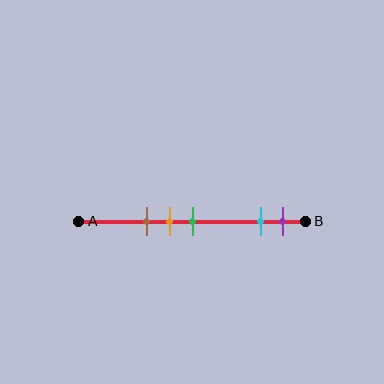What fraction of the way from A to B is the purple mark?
The purple mark is approximately 90% (0.9) of the way from A to B.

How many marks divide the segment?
There are 5 marks dividing the segment.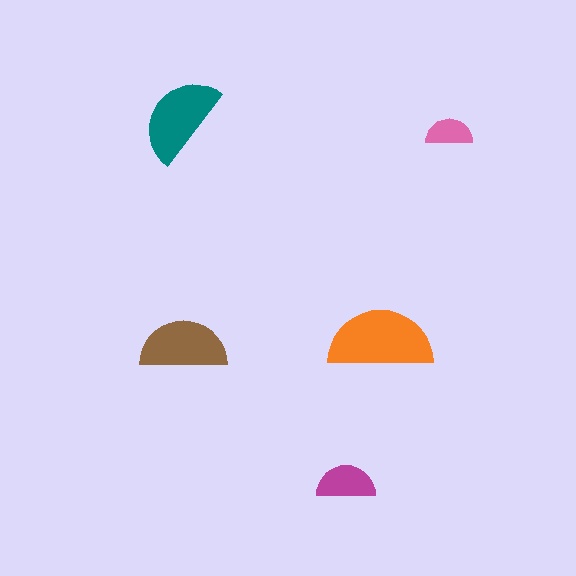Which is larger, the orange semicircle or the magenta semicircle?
The orange one.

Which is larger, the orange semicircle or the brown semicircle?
The orange one.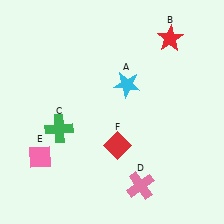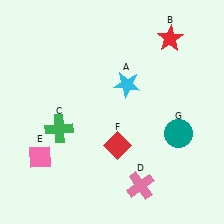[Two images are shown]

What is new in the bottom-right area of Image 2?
A teal circle (G) was added in the bottom-right area of Image 2.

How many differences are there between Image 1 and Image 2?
There is 1 difference between the two images.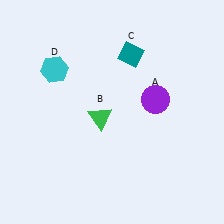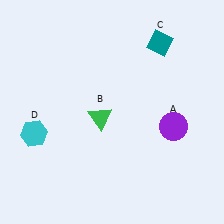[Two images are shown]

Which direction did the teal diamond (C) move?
The teal diamond (C) moved right.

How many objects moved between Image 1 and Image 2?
3 objects moved between the two images.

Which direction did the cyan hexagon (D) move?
The cyan hexagon (D) moved down.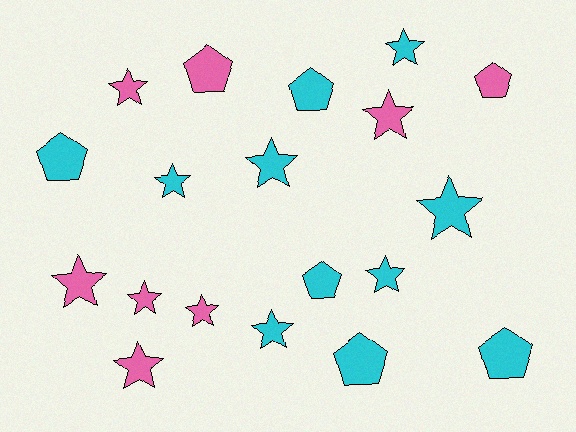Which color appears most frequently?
Cyan, with 11 objects.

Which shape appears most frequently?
Star, with 12 objects.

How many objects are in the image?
There are 19 objects.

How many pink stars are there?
There are 6 pink stars.